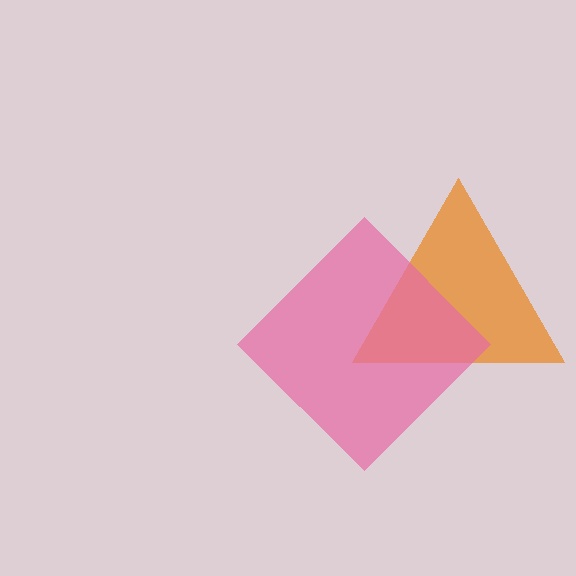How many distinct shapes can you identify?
There are 2 distinct shapes: an orange triangle, a pink diamond.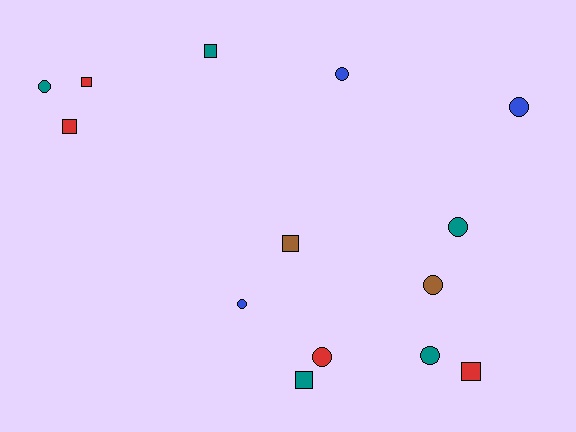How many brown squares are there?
There is 1 brown square.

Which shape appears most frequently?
Circle, with 8 objects.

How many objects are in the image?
There are 14 objects.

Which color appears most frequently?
Teal, with 5 objects.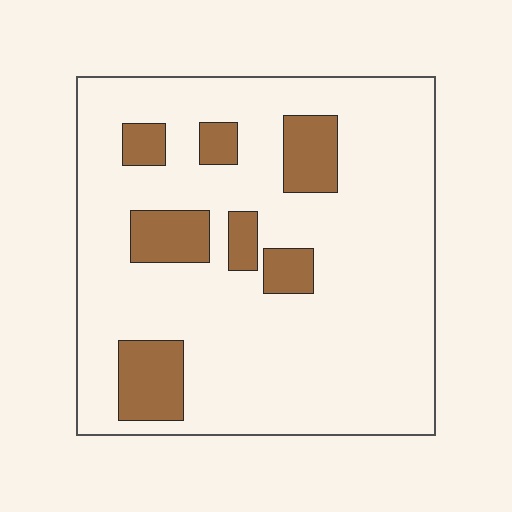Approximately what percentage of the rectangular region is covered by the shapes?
Approximately 15%.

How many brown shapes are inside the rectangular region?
7.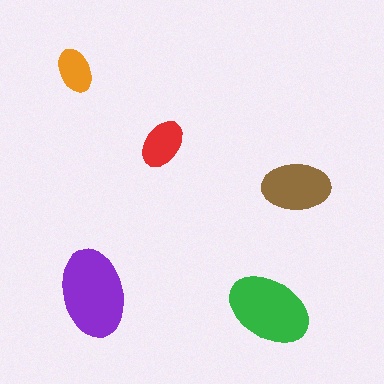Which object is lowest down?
The green ellipse is bottommost.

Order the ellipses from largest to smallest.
the purple one, the green one, the brown one, the red one, the orange one.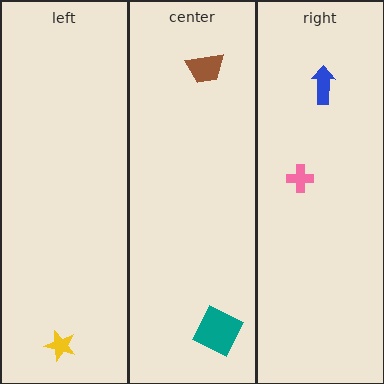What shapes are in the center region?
The brown trapezoid, the teal square.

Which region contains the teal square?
The center region.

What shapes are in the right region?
The pink cross, the blue arrow.